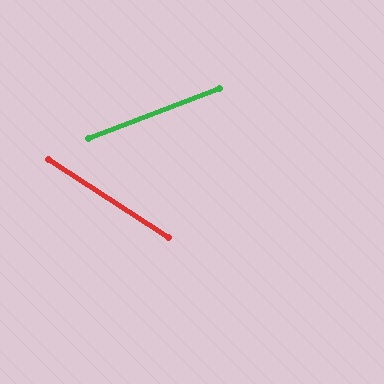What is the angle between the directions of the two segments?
Approximately 53 degrees.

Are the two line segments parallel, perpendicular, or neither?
Neither parallel nor perpendicular — they differ by about 53°.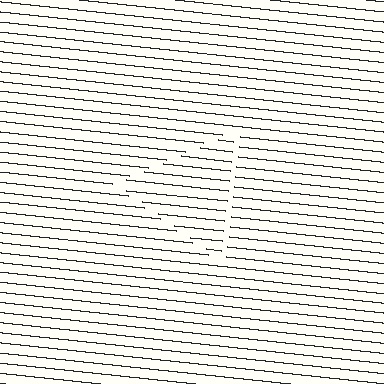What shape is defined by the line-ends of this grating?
An illusory triangle. The interior of the shape contains the same grating, shifted by half a period — the contour is defined by the phase discontinuity where line-ends from the inner and outer gratings abut.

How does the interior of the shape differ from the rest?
The interior of the shape contains the same grating, shifted by half a period — the contour is defined by the phase discontinuity where line-ends from the inner and outer gratings abut.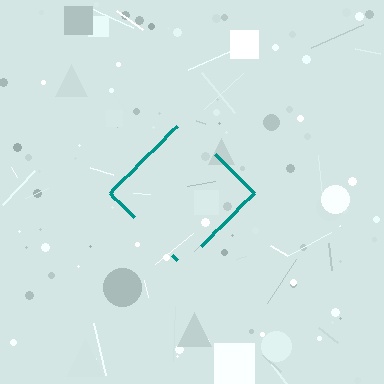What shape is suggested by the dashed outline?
The dashed outline suggests a diamond.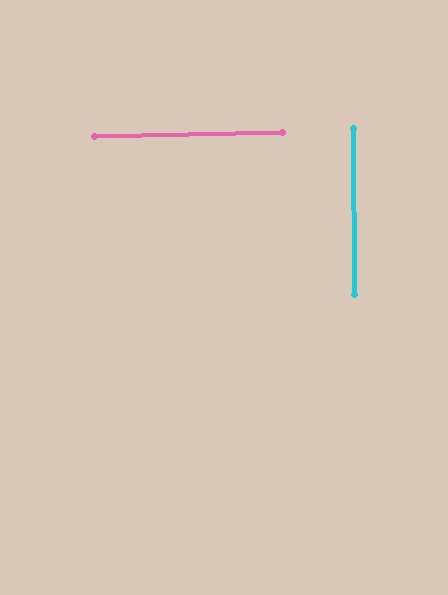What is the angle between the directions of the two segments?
Approximately 89 degrees.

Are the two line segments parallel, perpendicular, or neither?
Perpendicular — they meet at approximately 89°.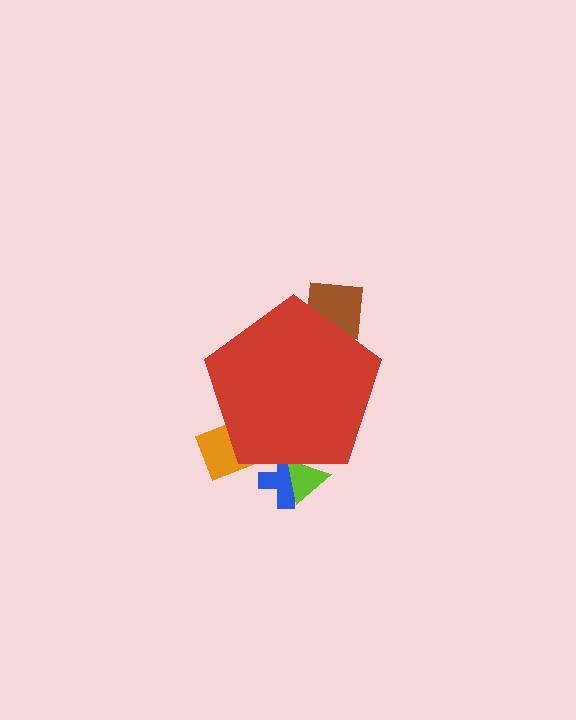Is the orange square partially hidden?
Yes, the orange square is partially hidden behind the red pentagon.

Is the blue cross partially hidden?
Yes, the blue cross is partially hidden behind the red pentagon.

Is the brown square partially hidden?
Yes, the brown square is partially hidden behind the red pentagon.